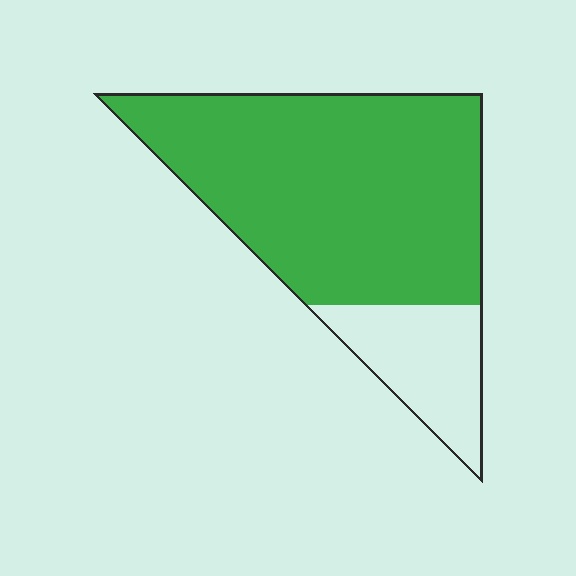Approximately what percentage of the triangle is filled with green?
Approximately 80%.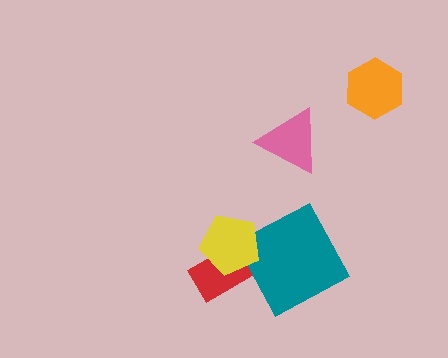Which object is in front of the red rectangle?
The yellow pentagon is in front of the red rectangle.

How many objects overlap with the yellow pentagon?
2 objects overlap with the yellow pentagon.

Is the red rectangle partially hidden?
Yes, it is partially covered by another shape.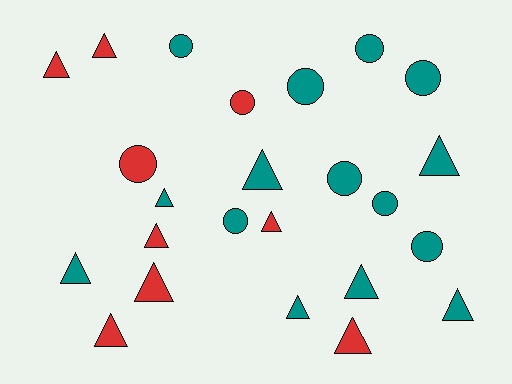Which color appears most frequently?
Teal, with 15 objects.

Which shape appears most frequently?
Triangle, with 14 objects.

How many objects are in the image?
There are 24 objects.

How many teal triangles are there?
There are 7 teal triangles.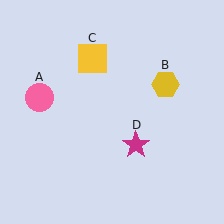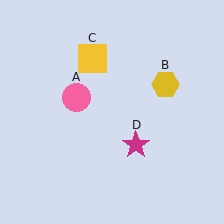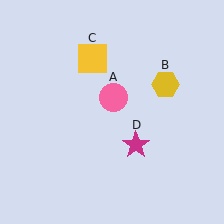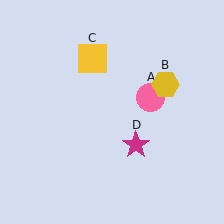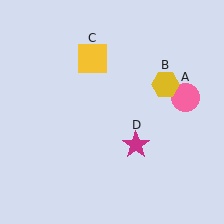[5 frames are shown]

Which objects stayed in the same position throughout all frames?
Yellow hexagon (object B) and yellow square (object C) and magenta star (object D) remained stationary.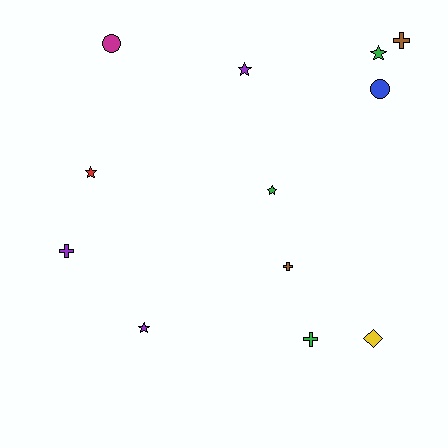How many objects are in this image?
There are 12 objects.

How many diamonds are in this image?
There is 1 diamond.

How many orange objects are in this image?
There are no orange objects.